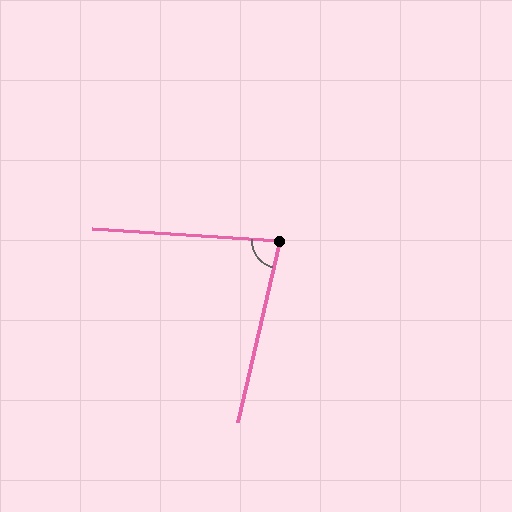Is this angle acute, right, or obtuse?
It is acute.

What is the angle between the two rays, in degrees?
Approximately 81 degrees.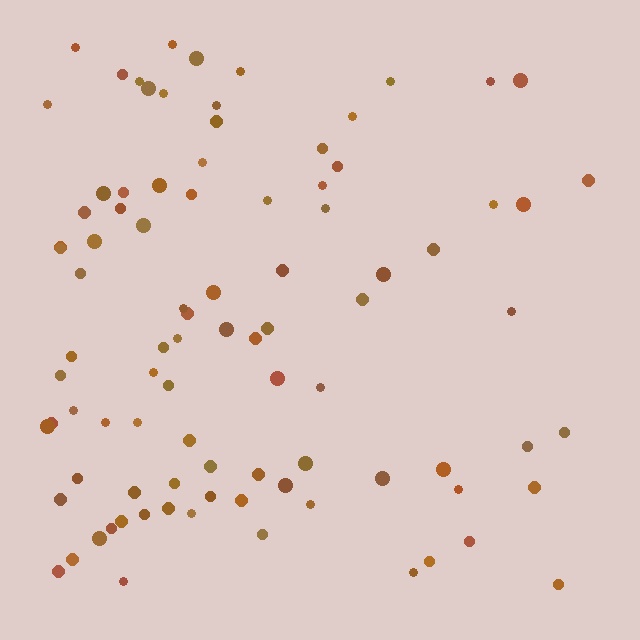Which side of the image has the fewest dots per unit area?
The right.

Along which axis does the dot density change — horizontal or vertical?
Horizontal.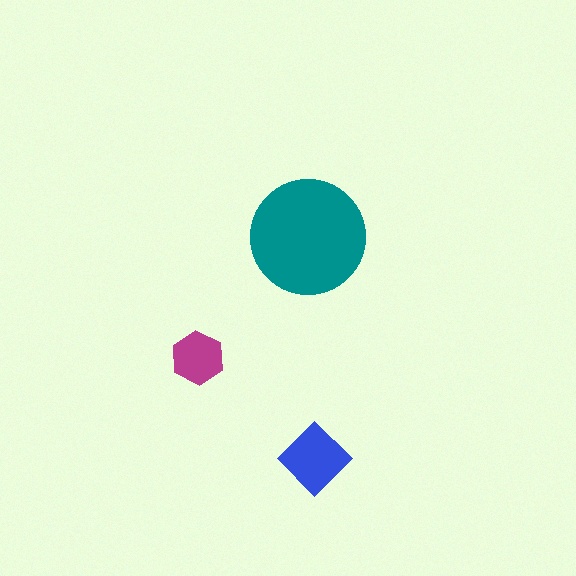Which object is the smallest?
The magenta hexagon.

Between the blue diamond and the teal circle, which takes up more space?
The teal circle.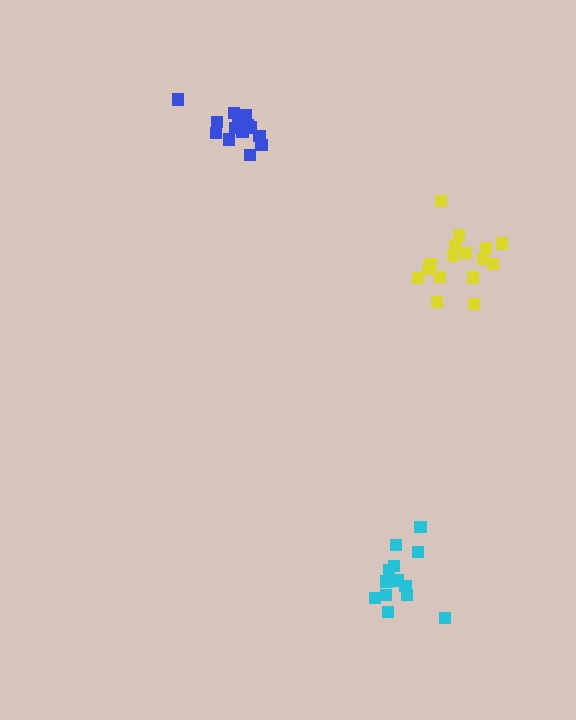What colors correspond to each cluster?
The clusters are colored: cyan, yellow, blue.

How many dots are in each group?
Group 1: 14 dots, Group 2: 16 dots, Group 3: 16 dots (46 total).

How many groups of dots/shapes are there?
There are 3 groups.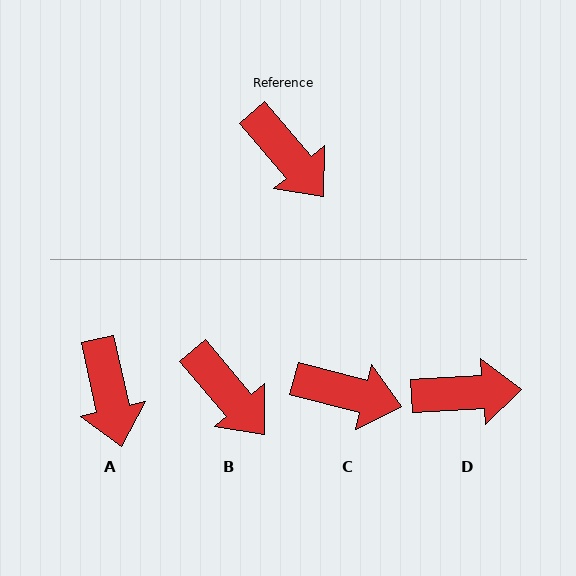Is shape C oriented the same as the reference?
No, it is off by about 35 degrees.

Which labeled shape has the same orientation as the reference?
B.